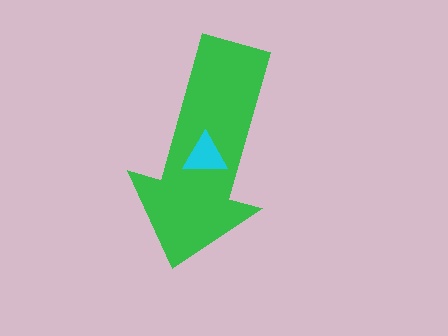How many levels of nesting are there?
2.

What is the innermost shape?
The cyan triangle.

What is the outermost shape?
The green arrow.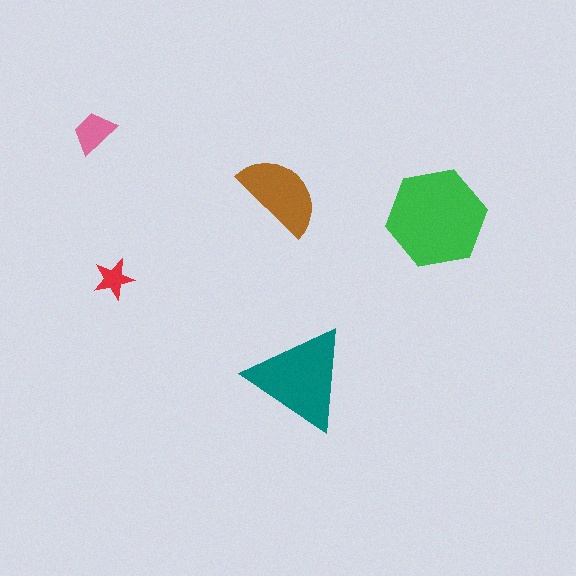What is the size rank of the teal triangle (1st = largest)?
2nd.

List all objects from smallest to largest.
The red star, the pink trapezoid, the brown semicircle, the teal triangle, the green hexagon.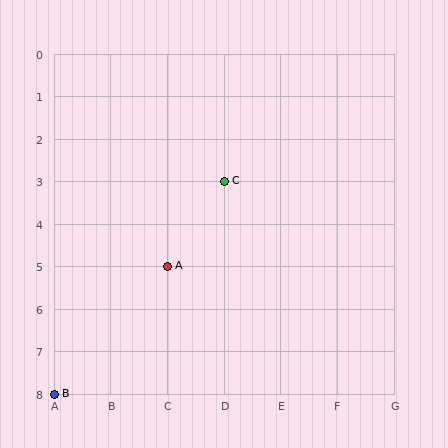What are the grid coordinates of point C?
Point C is at grid coordinates (D, 3).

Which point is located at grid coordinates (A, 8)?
Point B is at (A, 8).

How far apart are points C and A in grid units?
Points C and A are 1 column and 2 rows apart (about 2.2 grid units diagonally).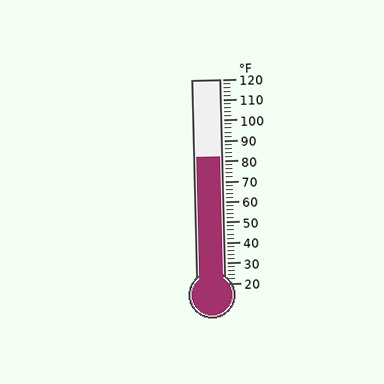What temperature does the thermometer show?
The thermometer shows approximately 82°F.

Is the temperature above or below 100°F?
The temperature is below 100°F.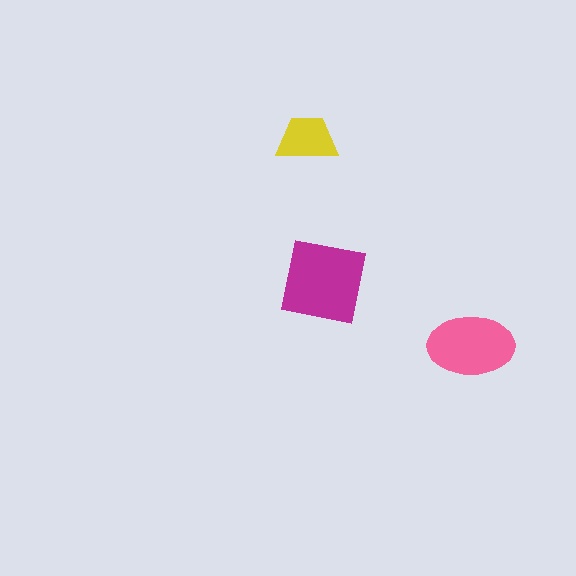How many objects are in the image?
There are 3 objects in the image.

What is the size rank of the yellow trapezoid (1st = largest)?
3rd.